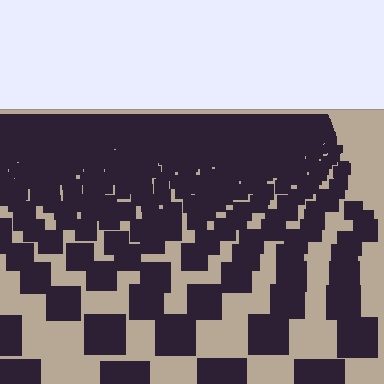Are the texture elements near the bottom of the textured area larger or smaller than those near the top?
Larger. Near the bottom, elements are closer to the viewer and appear at a bigger on-screen size.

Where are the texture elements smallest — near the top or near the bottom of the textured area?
Near the top.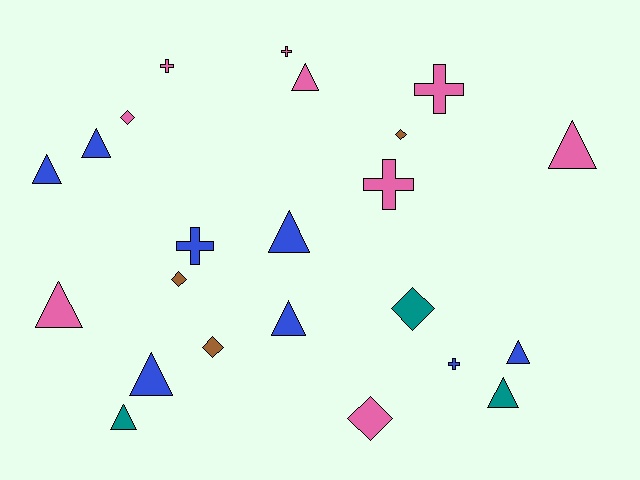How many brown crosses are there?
There are no brown crosses.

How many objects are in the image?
There are 23 objects.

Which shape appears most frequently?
Triangle, with 11 objects.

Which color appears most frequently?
Pink, with 9 objects.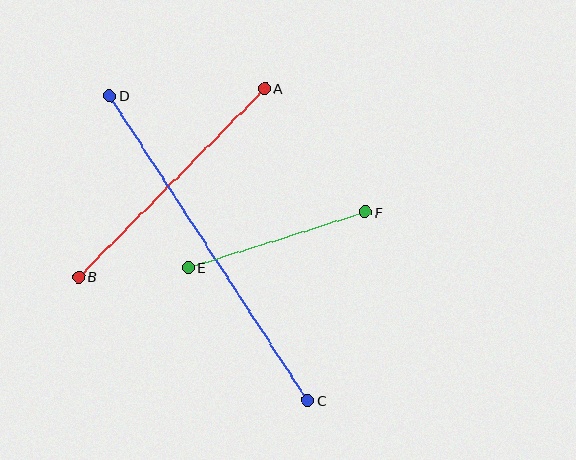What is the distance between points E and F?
The distance is approximately 186 pixels.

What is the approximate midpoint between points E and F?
The midpoint is at approximately (277, 240) pixels.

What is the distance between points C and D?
The distance is approximately 363 pixels.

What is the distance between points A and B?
The distance is approximately 264 pixels.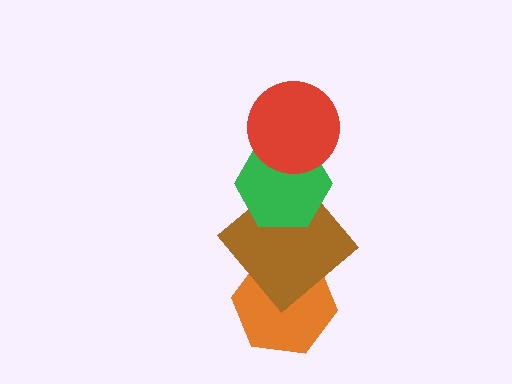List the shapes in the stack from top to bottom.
From top to bottom: the red circle, the green hexagon, the brown diamond, the orange hexagon.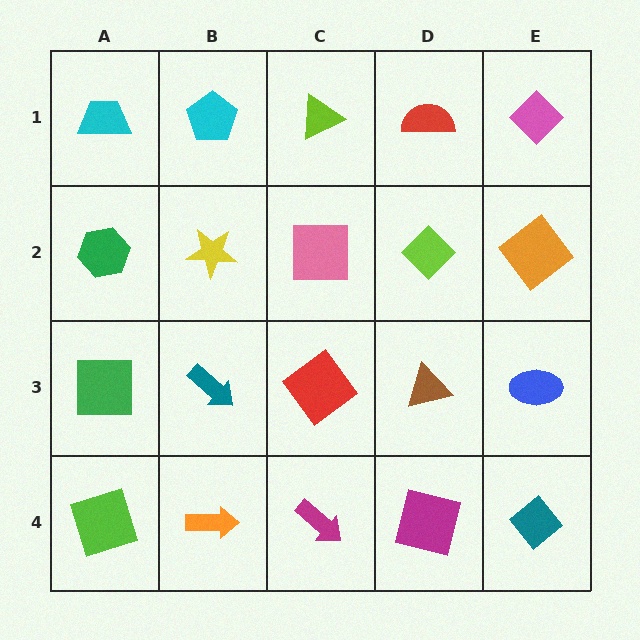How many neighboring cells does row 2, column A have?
3.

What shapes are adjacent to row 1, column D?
A lime diamond (row 2, column D), a lime triangle (row 1, column C), a pink diamond (row 1, column E).